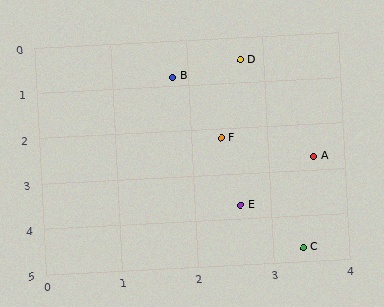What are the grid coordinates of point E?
Point E is at approximately (2.6, 3.7).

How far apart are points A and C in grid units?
Points A and C are about 2.0 grid units apart.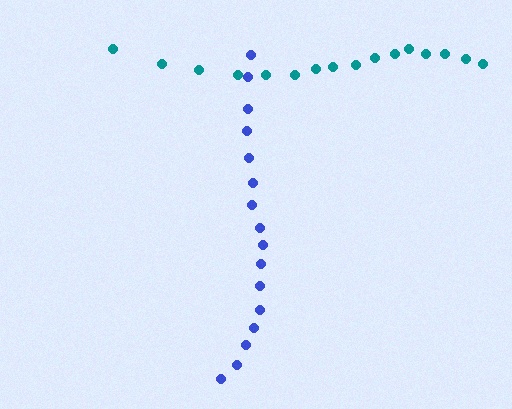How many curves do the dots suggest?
There are 2 distinct paths.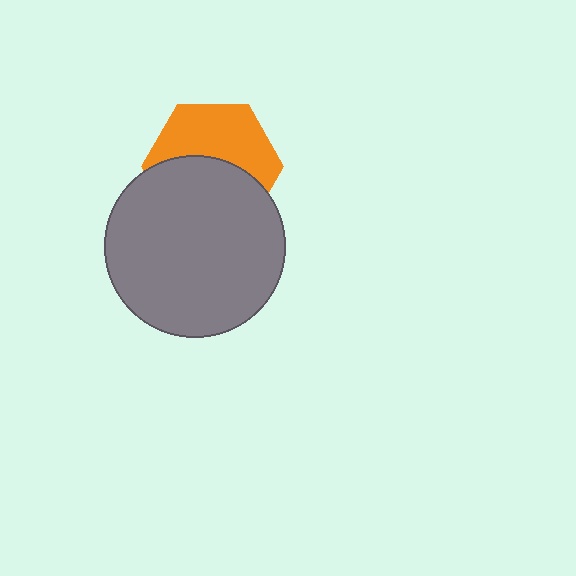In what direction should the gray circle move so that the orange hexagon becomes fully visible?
The gray circle should move down. That is the shortest direction to clear the overlap and leave the orange hexagon fully visible.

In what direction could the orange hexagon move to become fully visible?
The orange hexagon could move up. That would shift it out from behind the gray circle entirely.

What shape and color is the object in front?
The object in front is a gray circle.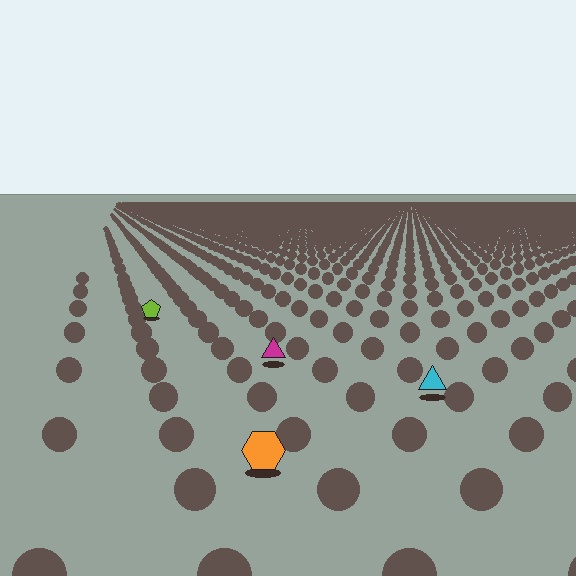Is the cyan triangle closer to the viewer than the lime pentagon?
Yes. The cyan triangle is closer — you can tell from the texture gradient: the ground texture is coarser near it.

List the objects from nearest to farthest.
From nearest to farthest: the orange hexagon, the cyan triangle, the magenta triangle, the lime pentagon.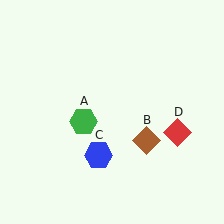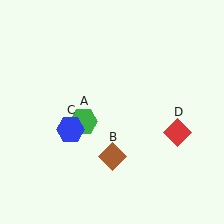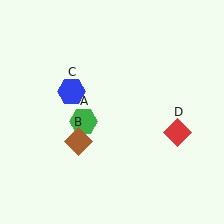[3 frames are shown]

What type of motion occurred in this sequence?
The brown diamond (object B), blue hexagon (object C) rotated clockwise around the center of the scene.